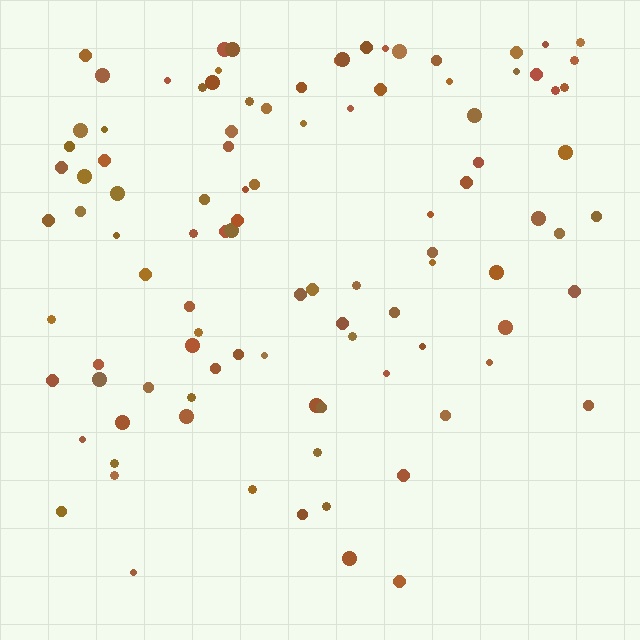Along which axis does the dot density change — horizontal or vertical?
Vertical.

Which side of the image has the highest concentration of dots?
The top.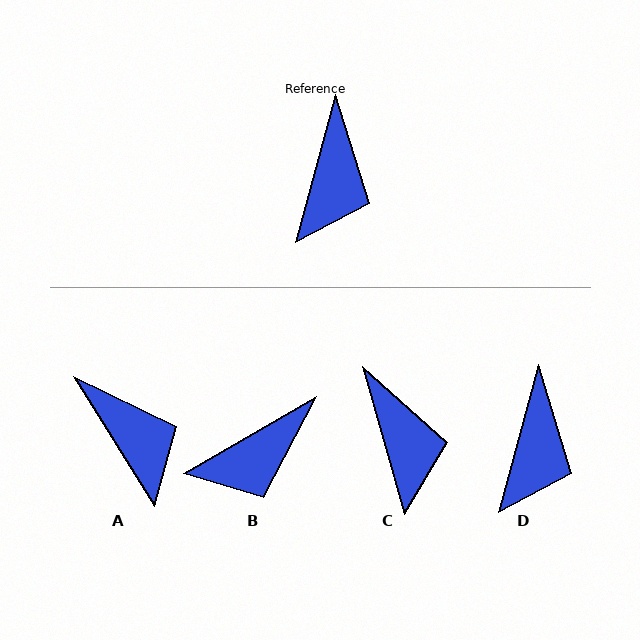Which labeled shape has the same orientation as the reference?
D.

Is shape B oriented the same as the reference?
No, it is off by about 45 degrees.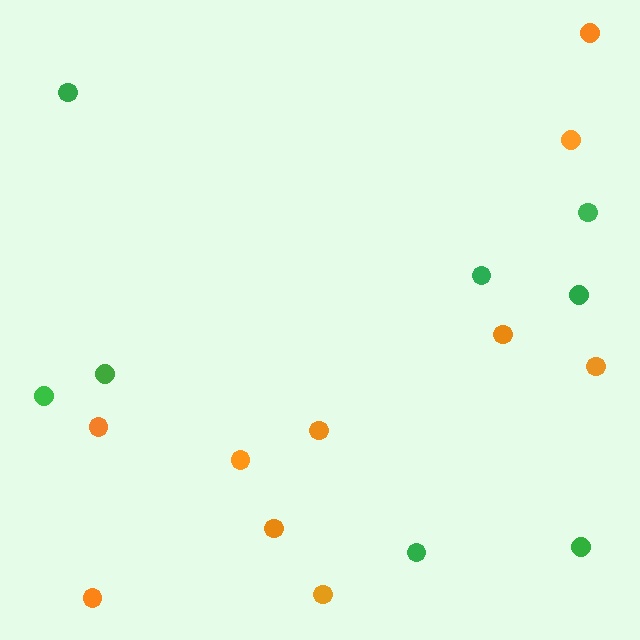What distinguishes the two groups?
There are 2 groups: one group of green circles (8) and one group of orange circles (10).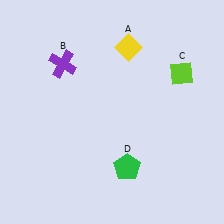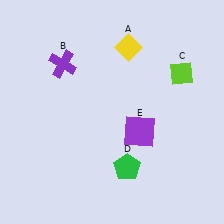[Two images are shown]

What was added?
A purple square (E) was added in Image 2.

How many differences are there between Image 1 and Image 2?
There is 1 difference between the two images.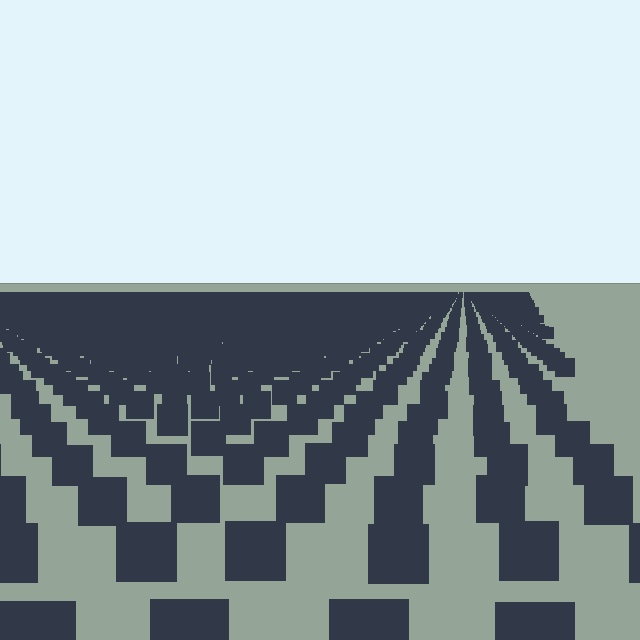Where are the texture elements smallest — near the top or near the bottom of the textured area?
Near the top.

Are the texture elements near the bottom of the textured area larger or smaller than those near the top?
Larger. Near the bottom, elements are closer to the viewer and appear at a bigger on-screen size.